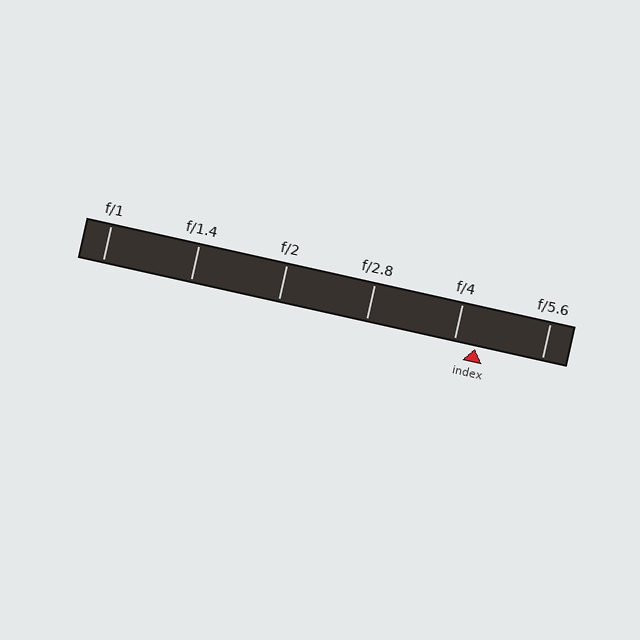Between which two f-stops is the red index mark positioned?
The index mark is between f/4 and f/5.6.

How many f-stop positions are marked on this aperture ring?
There are 6 f-stop positions marked.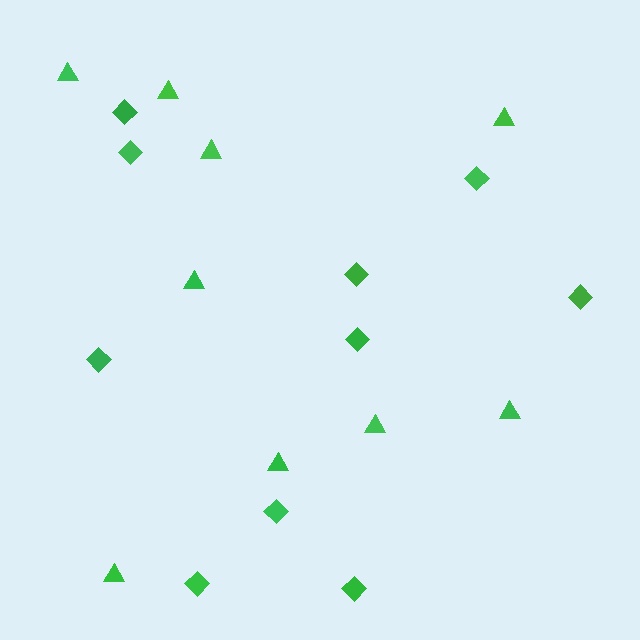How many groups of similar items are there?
There are 2 groups: one group of triangles (9) and one group of diamonds (10).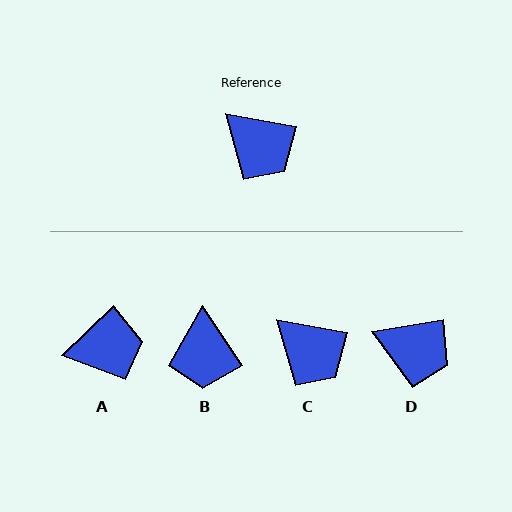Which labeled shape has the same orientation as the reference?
C.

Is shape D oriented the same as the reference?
No, it is off by about 21 degrees.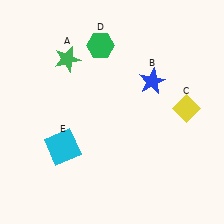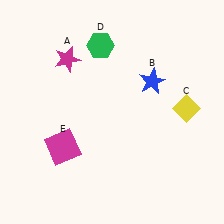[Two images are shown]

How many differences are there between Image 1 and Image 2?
There are 2 differences between the two images.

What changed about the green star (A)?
In Image 1, A is green. In Image 2, it changed to magenta.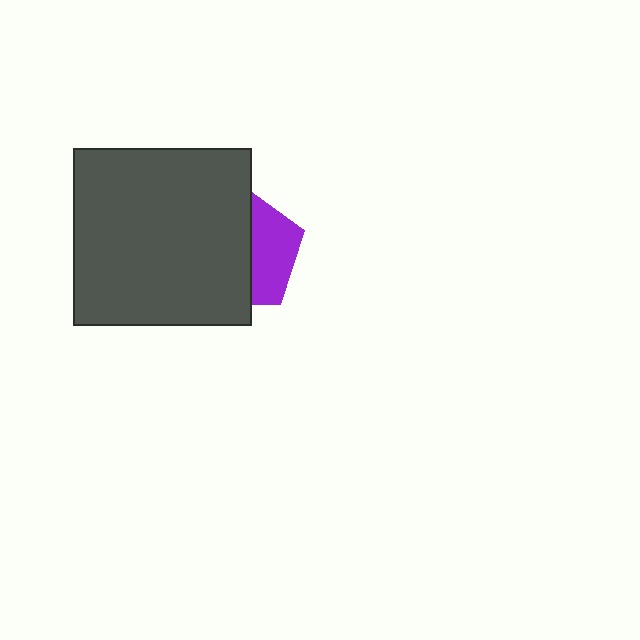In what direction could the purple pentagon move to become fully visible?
The purple pentagon could move right. That would shift it out from behind the dark gray square entirely.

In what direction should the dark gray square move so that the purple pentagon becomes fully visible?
The dark gray square should move left. That is the shortest direction to clear the overlap and leave the purple pentagon fully visible.